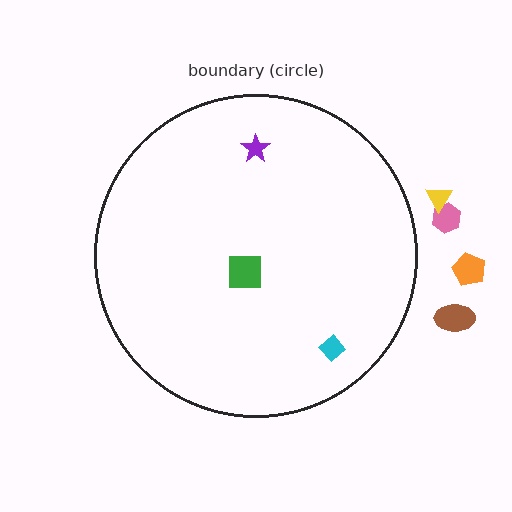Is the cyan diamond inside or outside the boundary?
Inside.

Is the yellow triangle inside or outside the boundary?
Outside.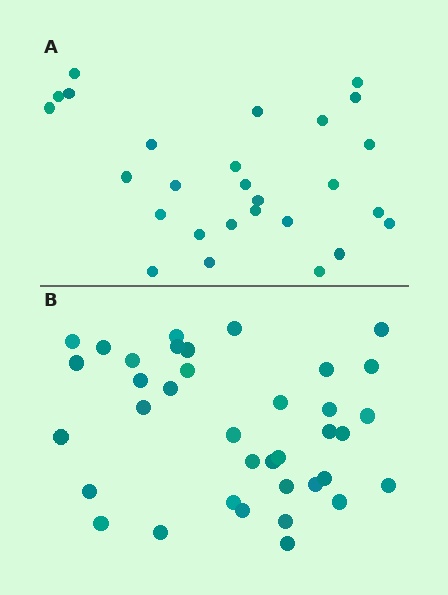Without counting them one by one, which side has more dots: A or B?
Region B (the bottom region) has more dots.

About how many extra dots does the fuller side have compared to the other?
Region B has roughly 10 or so more dots than region A.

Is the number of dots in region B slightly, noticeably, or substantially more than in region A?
Region B has noticeably more, but not dramatically so. The ratio is roughly 1.4 to 1.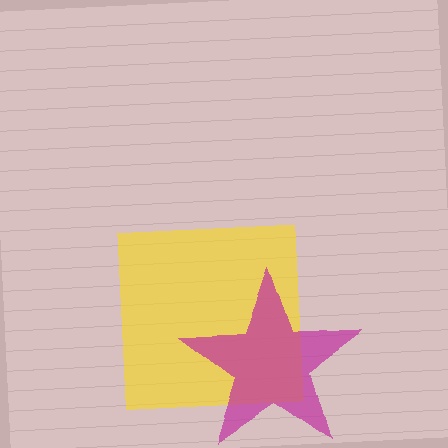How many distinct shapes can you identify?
There are 2 distinct shapes: a yellow square, a magenta star.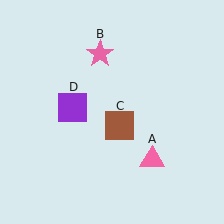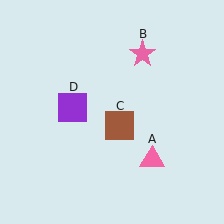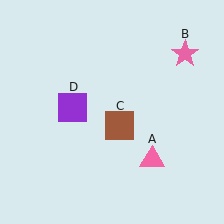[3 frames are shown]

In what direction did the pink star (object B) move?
The pink star (object B) moved right.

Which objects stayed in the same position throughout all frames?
Pink triangle (object A) and brown square (object C) and purple square (object D) remained stationary.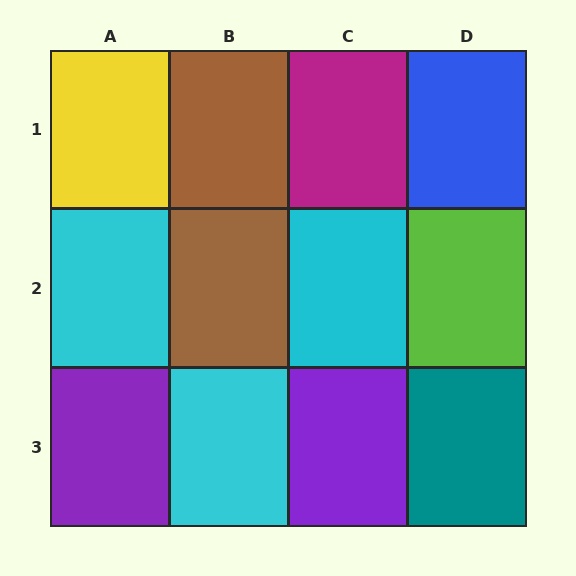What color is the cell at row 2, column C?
Cyan.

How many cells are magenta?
1 cell is magenta.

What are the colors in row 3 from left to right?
Purple, cyan, purple, teal.